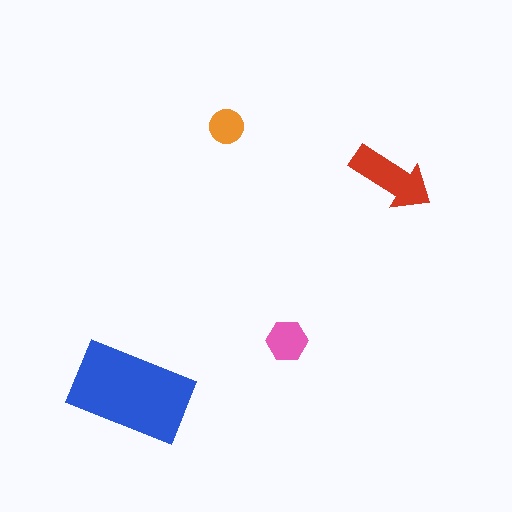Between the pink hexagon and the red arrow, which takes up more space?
The red arrow.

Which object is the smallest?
The orange circle.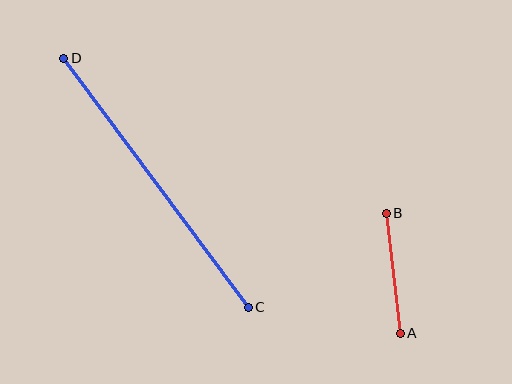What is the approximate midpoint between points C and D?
The midpoint is at approximately (156, 183) pixels.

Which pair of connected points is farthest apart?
Points C and D are farthest apart.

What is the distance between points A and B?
The distance is approximately 121 pixels.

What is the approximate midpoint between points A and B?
The midpoint is at approximately (393, 273) pixels.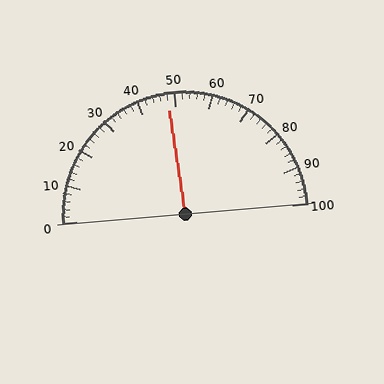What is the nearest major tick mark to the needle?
The nearest major tick mark is 50.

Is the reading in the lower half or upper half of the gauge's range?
The reading is in the lower half of the range (0 to 100).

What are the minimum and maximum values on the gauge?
The gauge ranges from 0 to 100.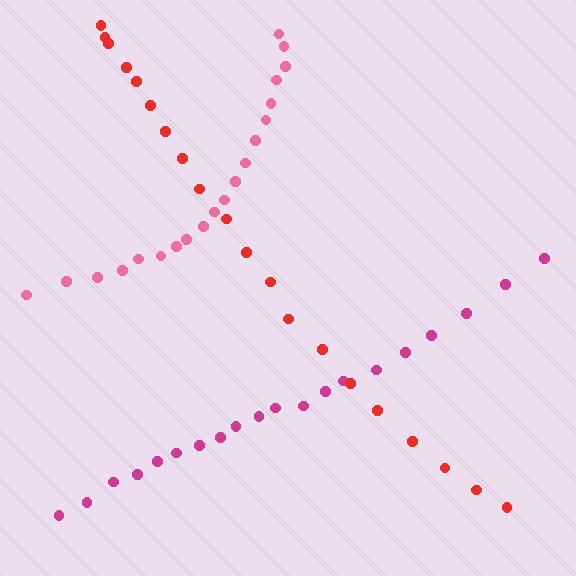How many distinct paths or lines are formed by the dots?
There are 3 distinct paths.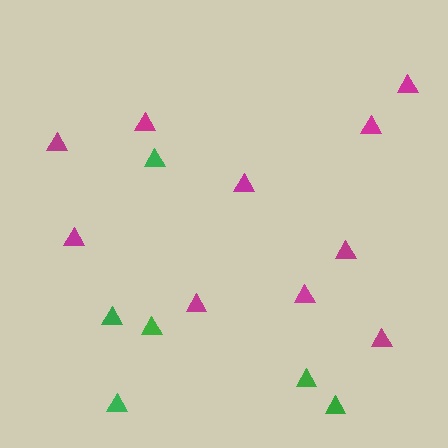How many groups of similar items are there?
There are 2 groups: one group of green triangles (6) and one group of magenta triangles (10).